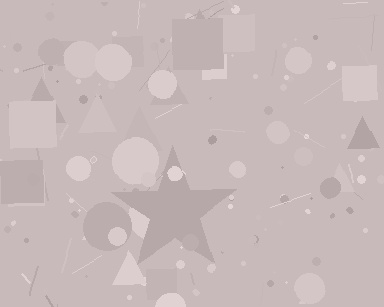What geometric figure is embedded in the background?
A star is embedded in the background.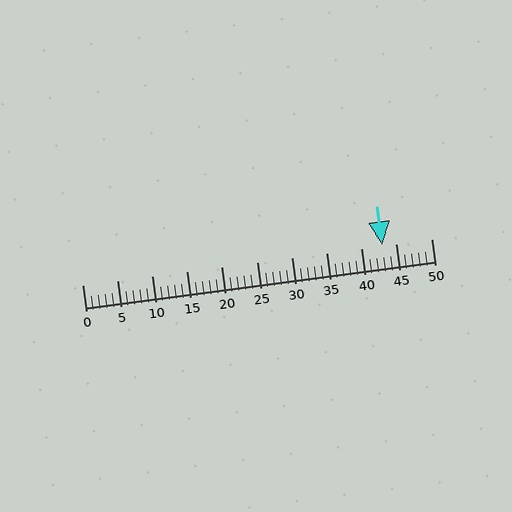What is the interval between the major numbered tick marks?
The major tick marks are spaced 5 units apart.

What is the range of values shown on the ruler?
The ruler shows values from 0 to 50.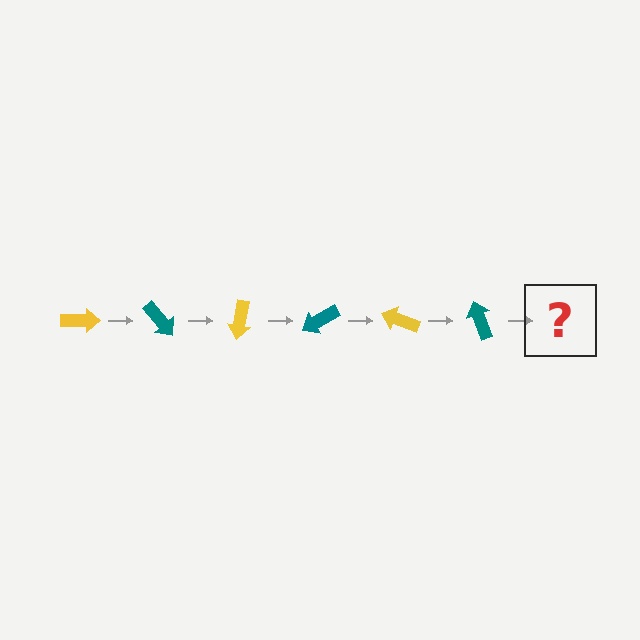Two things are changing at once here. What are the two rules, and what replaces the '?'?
The two rules are that it rotates 50 degrees each step and the color cycles through yellow and teal. The '?' should be a yellow arrow, rotated 300 degrees from the start.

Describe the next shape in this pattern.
It should be a yellow arrow, rotated 300 degrees from the start.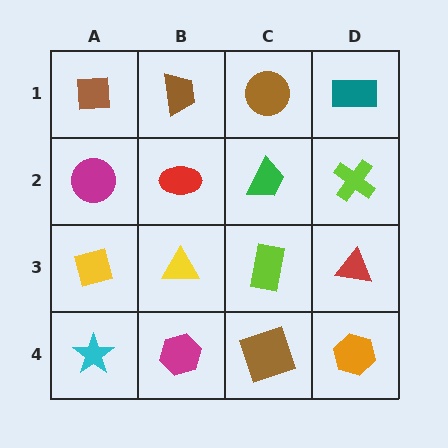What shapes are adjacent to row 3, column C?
A green trapezoid (row 2, column C), a brown square (row 4, column C), a yellow triangle (row 3, column B), a red triangle (row 3, column D).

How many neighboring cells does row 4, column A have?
2.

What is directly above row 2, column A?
A brown square.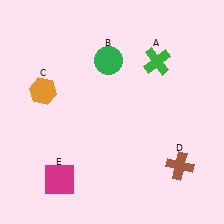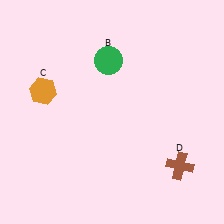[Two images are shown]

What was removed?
The magenta square (E), the green cross (A) were removed in Image 2.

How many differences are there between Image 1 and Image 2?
There are 2 differences between the two images.